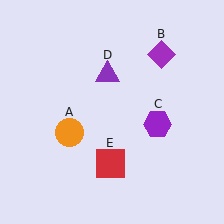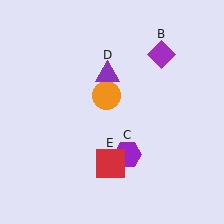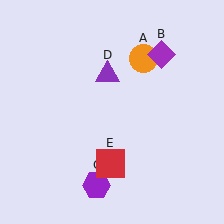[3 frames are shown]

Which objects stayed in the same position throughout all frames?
Purple diamond (object B) and purple triangle (object D) and red square (object E) remained stationary.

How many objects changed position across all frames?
2 objects changed position: orange circle (object A), purple hexagon (object C).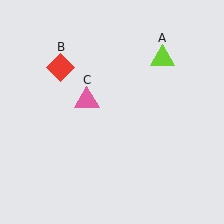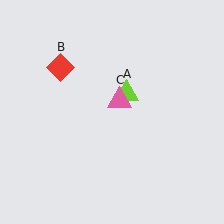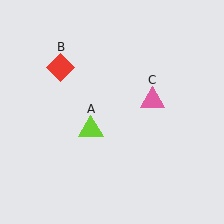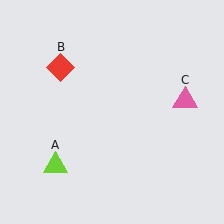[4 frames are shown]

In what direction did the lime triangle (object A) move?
The lime triangle (object A) moved down and to the left.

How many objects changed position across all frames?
2 objects changed position: lime triangle (object A), pink triangle (object C).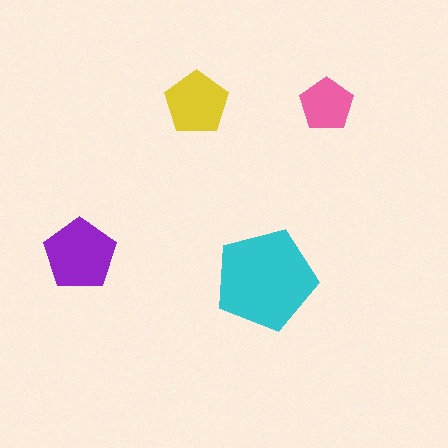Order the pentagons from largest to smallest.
the cyan one, the purple one, the yellow one, the pink one.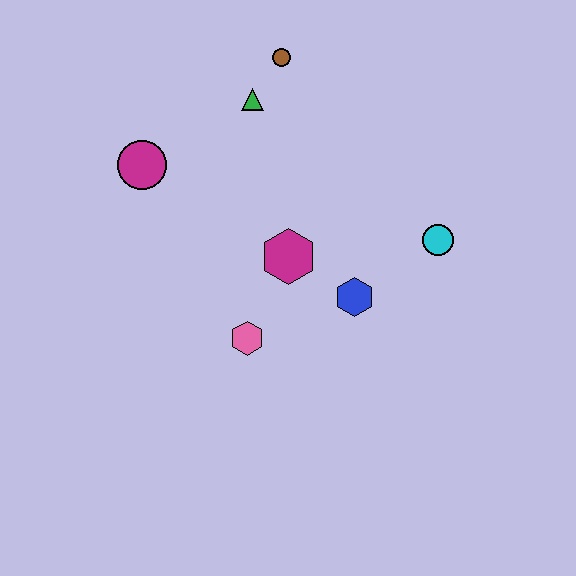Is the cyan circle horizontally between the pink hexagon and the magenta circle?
No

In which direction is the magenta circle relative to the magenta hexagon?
The magenta circle is to the left of the magenta hexagon.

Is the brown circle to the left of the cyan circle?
Yes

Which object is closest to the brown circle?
The green triangle is closest to the brown circle.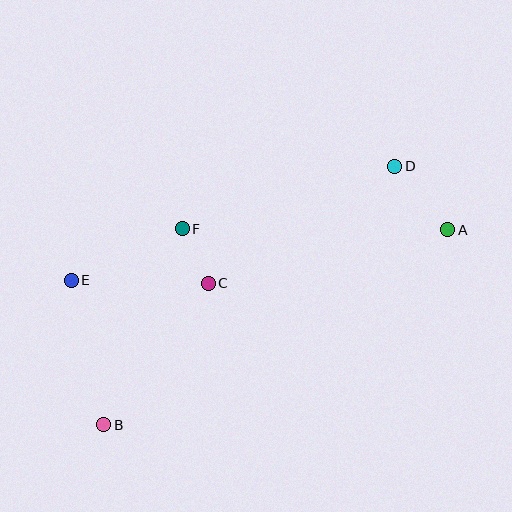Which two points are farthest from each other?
Points A and B are farthest from each other.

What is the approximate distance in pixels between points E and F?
The distance between E and F is approximately 122 pixels.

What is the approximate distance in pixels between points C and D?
The distance between C and D is approximately 220 pixels.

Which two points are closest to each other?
Points C and F are closest to each other.